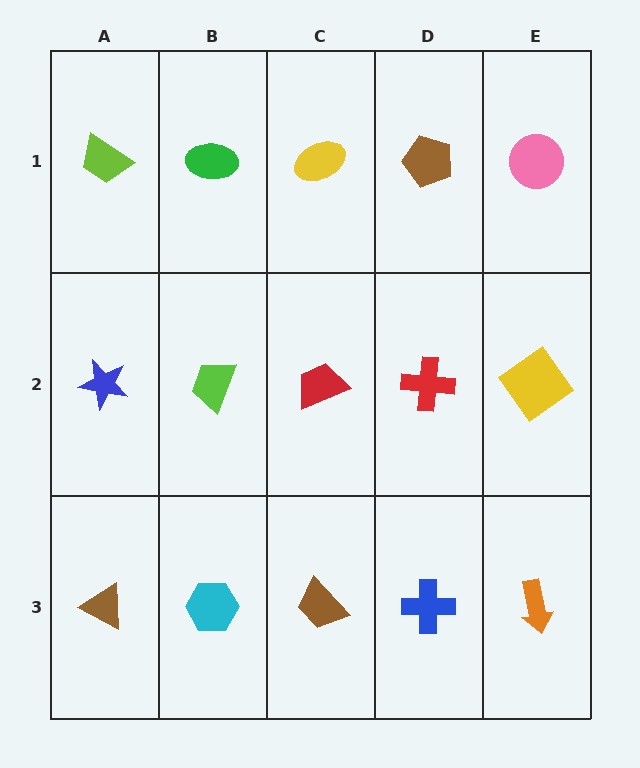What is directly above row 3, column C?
A red trapezoid.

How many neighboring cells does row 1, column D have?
3.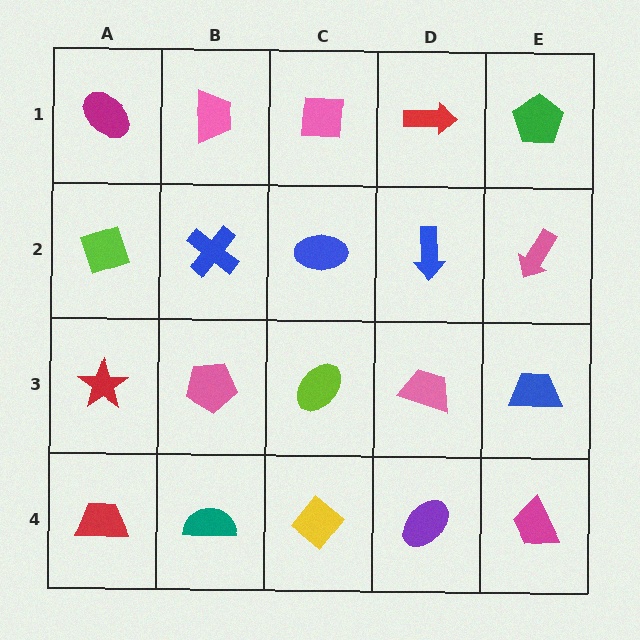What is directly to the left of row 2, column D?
A blue ellipse.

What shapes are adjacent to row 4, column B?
A pink pentagon (row 3, column B), a red trapezoid (row 4, column A), a yellow diamond (row 4, column C).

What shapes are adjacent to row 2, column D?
A red arrow (row 1, column D), a pink trapezoid (row 3, column D), a blue ellipse (row 2, column C), a pink arrow (row 2, column E).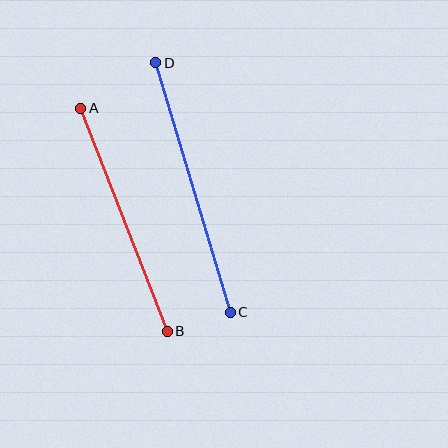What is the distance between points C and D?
The distance is approximately 260 pixels.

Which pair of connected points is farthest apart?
Points C and D are farthest apart.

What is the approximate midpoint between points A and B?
The midpoint is at approximately (124, 220) pixels.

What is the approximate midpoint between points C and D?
The midpoint is at approximately (193, 187) pixels.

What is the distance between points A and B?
The distance is approximately 239 pixels.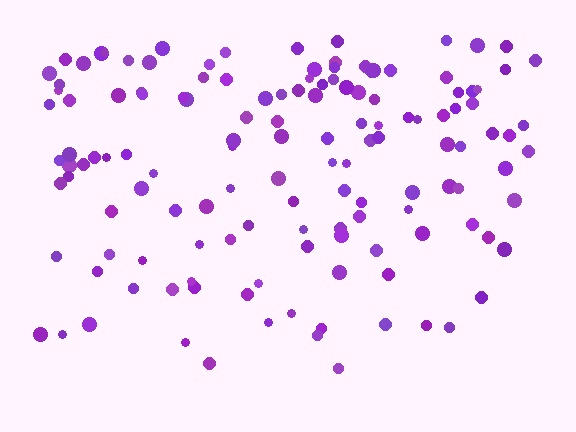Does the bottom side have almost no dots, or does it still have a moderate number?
Still a moderate number, just noticeably fewer than the top.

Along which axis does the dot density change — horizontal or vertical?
Vertical.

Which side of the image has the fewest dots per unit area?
The bottom.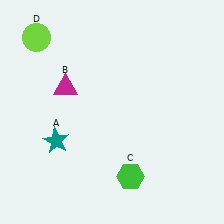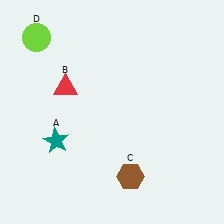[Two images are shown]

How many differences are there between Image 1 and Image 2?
There are 2 differences between the two images.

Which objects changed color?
B changed from magenta to red. C changed from green to brown.